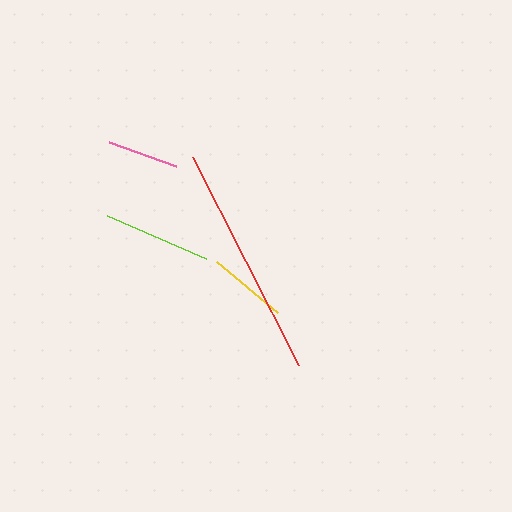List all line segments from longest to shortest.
From longest to shortest: red, lime, yellow, pink.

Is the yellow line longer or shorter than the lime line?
The lime line is longer than the yellow line.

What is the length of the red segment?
The red segment is approximately 234 pixels long.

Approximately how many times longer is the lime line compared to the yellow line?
The lime line is approximately 1.4 times the length of the yellow line.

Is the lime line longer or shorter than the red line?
The red line is longer than the lime line.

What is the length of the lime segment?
The lime segment is approximately 108 pixels long.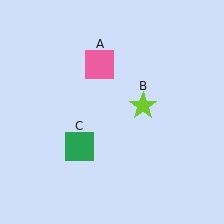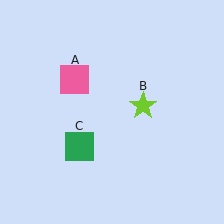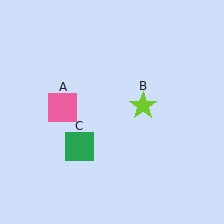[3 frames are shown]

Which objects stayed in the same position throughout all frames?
Lime star (object B) and green square (object C) remained stationary.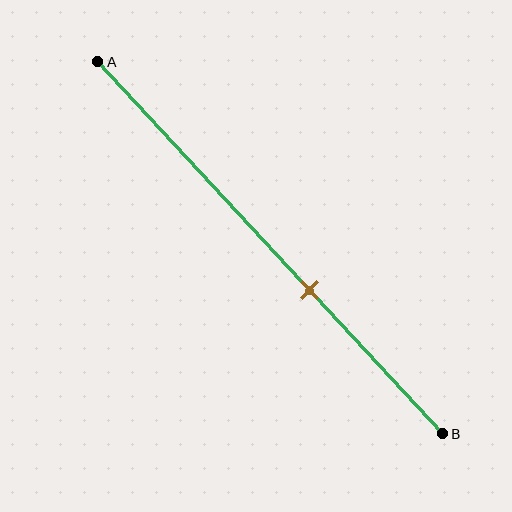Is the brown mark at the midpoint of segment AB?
No, the mark is at about 60% from A, not at the 50% midpoint.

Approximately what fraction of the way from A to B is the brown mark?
The brown mark is approximately 60% of the way from A to B.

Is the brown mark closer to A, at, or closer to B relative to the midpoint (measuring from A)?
The brown mark is closer to point B than the midpoint of segment AB.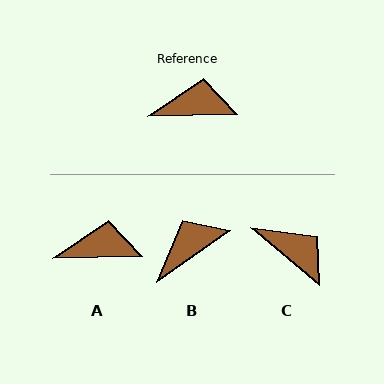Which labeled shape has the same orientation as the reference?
A.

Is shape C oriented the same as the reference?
No, it is off by about 41 degrees.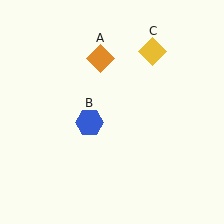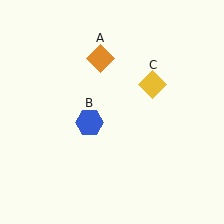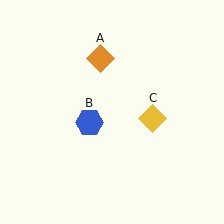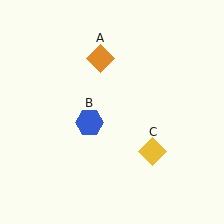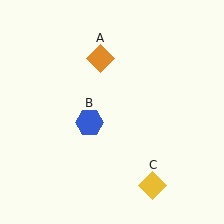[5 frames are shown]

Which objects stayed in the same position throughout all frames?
Orange diamond (object A) and blue hexagon (object B) remained stationary.